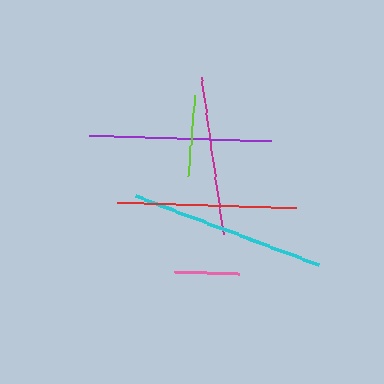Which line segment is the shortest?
The pink line is the shortest at approximately 64 pixels.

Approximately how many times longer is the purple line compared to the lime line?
The purple line is approximately 2.2 times the length of the lime line.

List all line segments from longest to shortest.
From longest to shortest: cyan, purple, red, magenta, lime, pink.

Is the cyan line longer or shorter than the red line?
The cyan line is longer than the red line.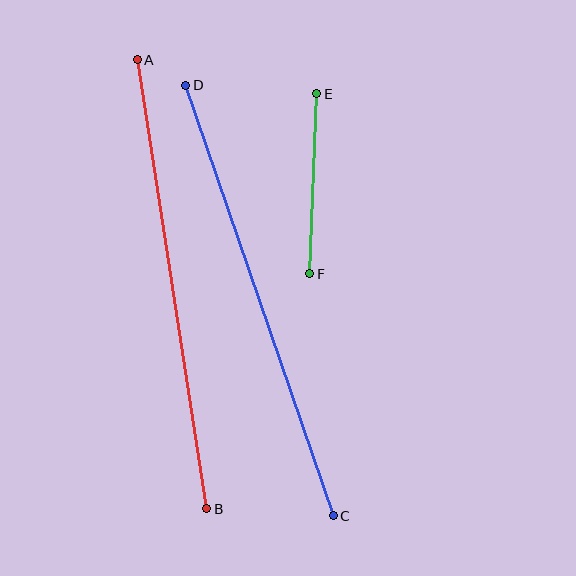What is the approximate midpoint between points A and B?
The midpoint is at approximately (172, 284) pixels.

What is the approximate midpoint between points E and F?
The midpoint is at approximately (313, 184) pixels.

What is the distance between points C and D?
The distance is approximately 455 pixels.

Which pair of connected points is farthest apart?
Points C and D are farthest apart.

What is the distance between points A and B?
The distance is approximately 454 pixels.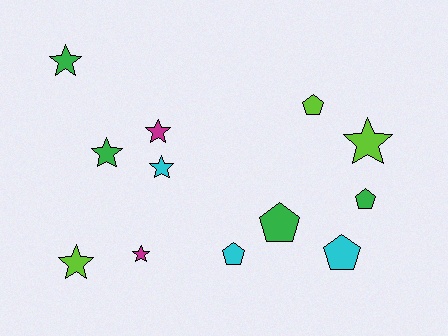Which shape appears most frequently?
Star, with 7 objects.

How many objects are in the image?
There are 12 objects.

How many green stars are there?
There are 2 green stars.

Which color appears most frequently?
Green, with 4 objects.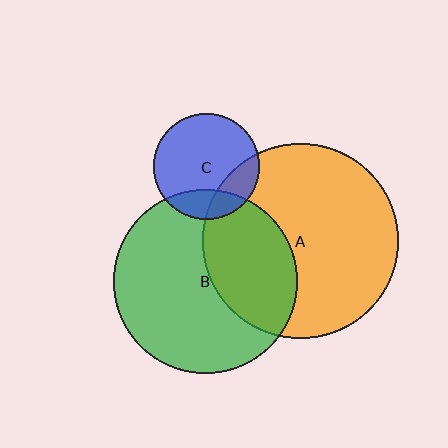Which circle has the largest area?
Circle A (orange).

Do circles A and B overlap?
Yes.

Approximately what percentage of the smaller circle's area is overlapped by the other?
Approximately 35%.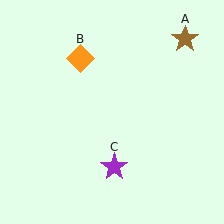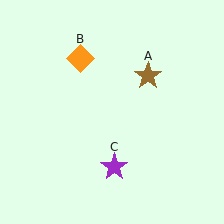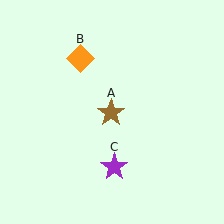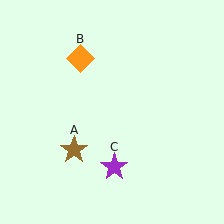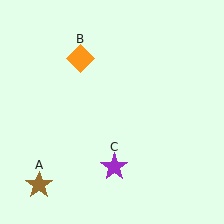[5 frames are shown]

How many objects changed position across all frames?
1 object changed position: brown star (object A).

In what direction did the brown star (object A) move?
The brown star (object A) moved down and to the left.